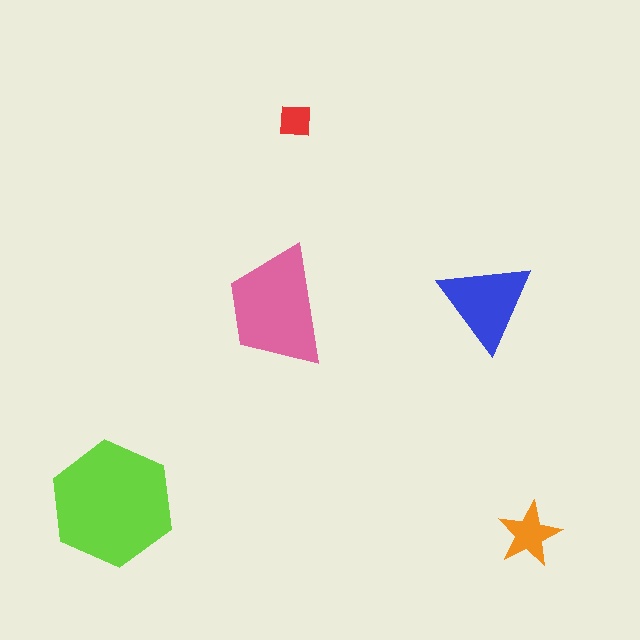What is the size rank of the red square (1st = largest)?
5th.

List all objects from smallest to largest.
The red square, the orange star, the blue triangle, the pink trapezoid, the lime hexagon.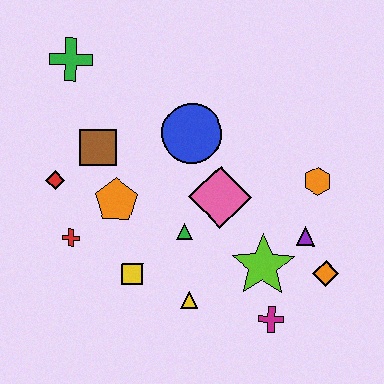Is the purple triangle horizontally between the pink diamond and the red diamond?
No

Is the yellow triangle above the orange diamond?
No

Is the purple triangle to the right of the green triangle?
Yes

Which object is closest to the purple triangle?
The orange diamond is closest to the purple triangle.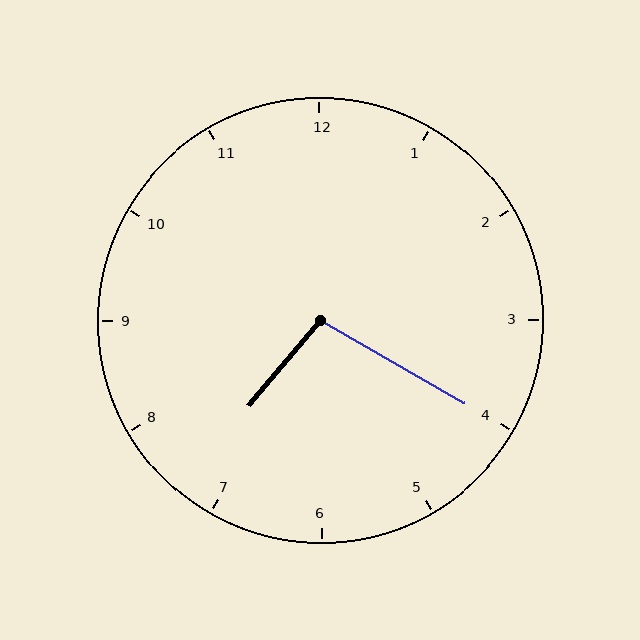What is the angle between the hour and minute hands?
Approximately 100 degrees.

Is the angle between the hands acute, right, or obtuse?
It is obtuse.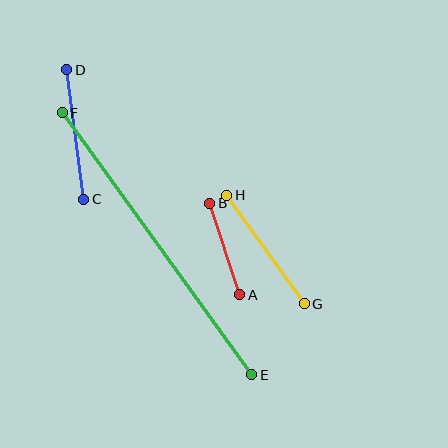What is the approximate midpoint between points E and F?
The midpoint is at approximately (157, 244) pixels.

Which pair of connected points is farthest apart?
Points E and F are farthest apart.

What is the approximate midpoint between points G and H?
The midpoint is at approximately (266, 250) pixels.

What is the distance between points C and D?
The distance is approximately 131 pixels.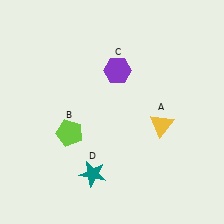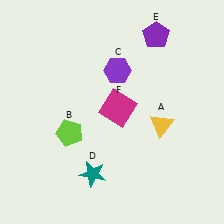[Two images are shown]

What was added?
A purple pentagon (E), a magenta square (F) were added in Image 2.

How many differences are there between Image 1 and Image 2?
There are 2 differences between the two images.